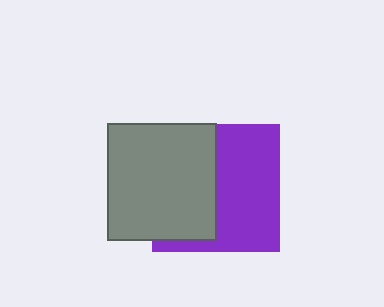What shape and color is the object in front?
The object in front is a gray rectangle.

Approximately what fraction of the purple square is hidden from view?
Roughly 48% of the purple square is hidden behind the gray rectangle.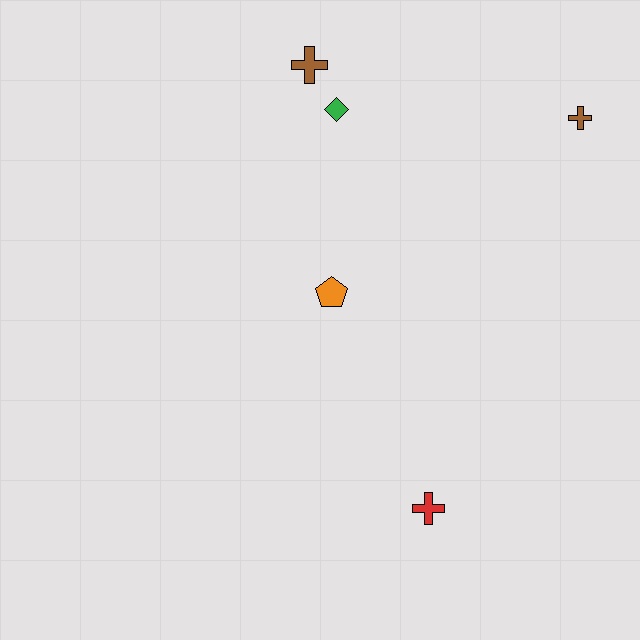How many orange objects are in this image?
There is 1 orange object.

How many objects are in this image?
There are 5 objects.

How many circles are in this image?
There are no circles.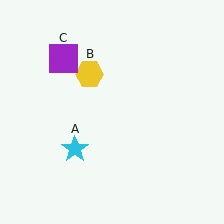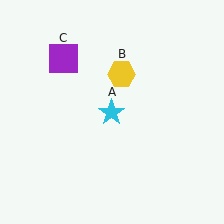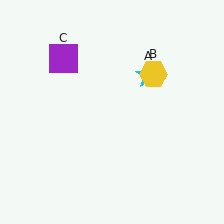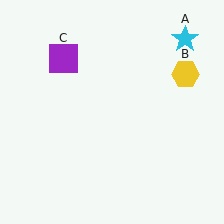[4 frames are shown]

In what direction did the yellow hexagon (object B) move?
The yellow hexagon (object B) moved right.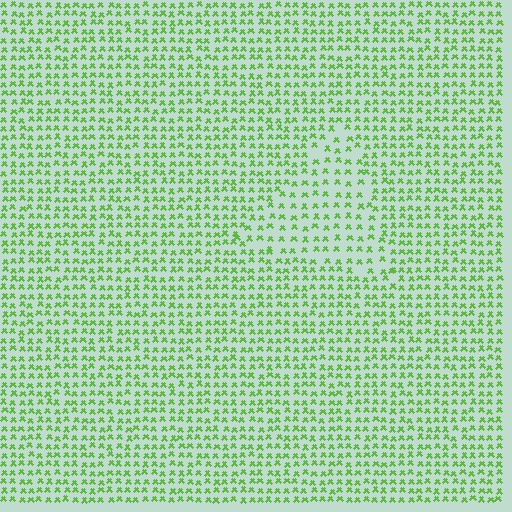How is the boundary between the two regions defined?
The boundary is defined by a change in element density (approximately 1.6x ratio). All elements are the same color, size, and shape.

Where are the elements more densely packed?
The elements are more densely packed outside the triangle boundary.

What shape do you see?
I see a triangle.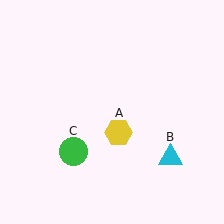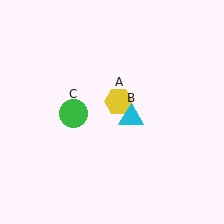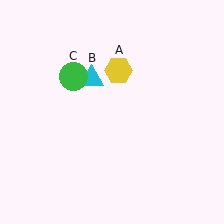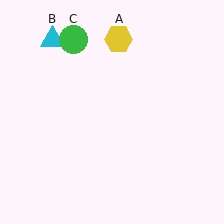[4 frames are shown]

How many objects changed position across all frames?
3 objects changed position: yellow hexagon (object A), cyan triangle (object B), green circle (object C).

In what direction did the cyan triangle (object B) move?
The cyan triangle (object B) moved up and to the left.